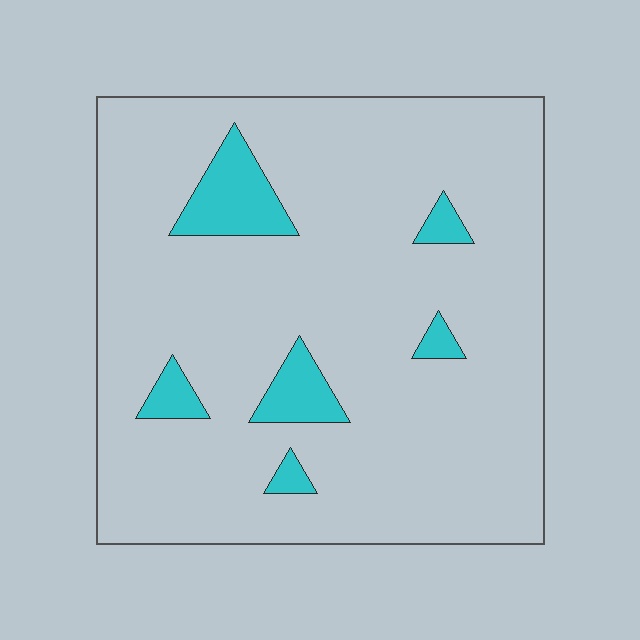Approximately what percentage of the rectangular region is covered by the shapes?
Approximately 10%.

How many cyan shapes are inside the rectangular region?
6.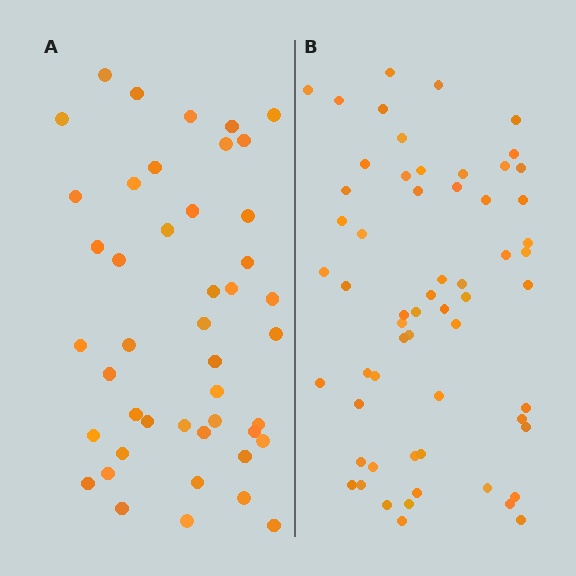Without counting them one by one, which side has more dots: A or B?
Region B (the right region) has more dots.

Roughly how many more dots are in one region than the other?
Region B has approximately 15 more dots than region A.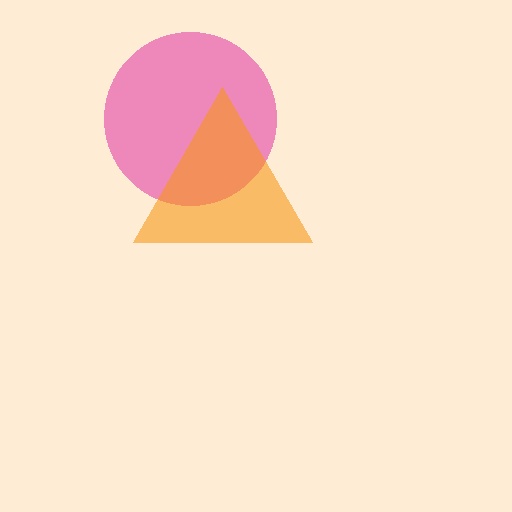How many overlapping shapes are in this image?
There are 2 overlapping shapes in the image.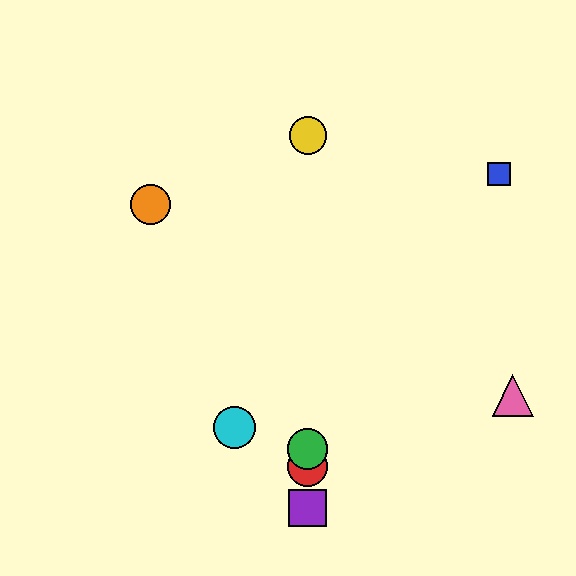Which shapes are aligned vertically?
The red circle, the green circle, the yellow circle, the purple square are aligned vertically.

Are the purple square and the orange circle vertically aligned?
No, the purple square is at x≈308 and the orange circle is at x≈151.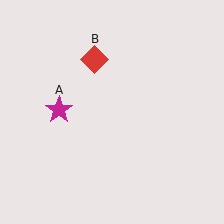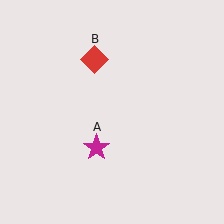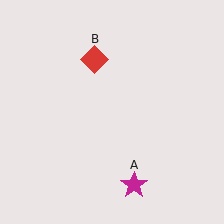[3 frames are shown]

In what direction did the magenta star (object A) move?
The magenta star (object A) moved down and to the right.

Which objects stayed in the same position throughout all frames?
Red diamond (object B) remained stationary.